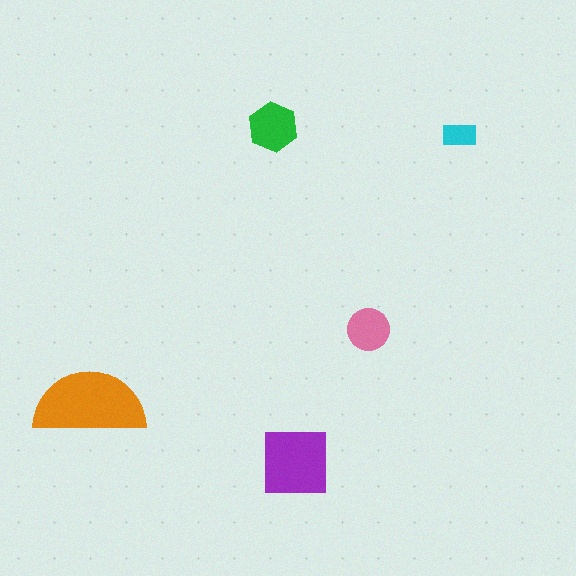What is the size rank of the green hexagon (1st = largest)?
3rd.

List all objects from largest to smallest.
The orange semicircle, the purple square, the green hexagon, the pink circle, the cyan rectangle.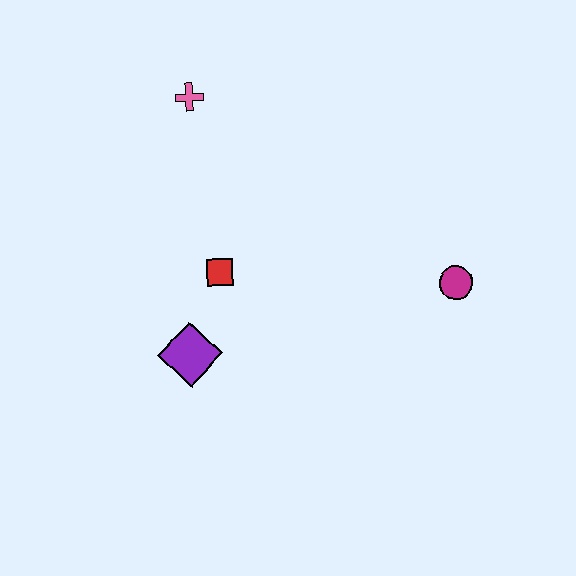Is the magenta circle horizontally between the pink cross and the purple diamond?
No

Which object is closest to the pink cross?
The red square is closest to the pink cross.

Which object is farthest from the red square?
The magenta circle is farthest from the red square.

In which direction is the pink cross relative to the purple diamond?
The pink cross is above the purple diamond.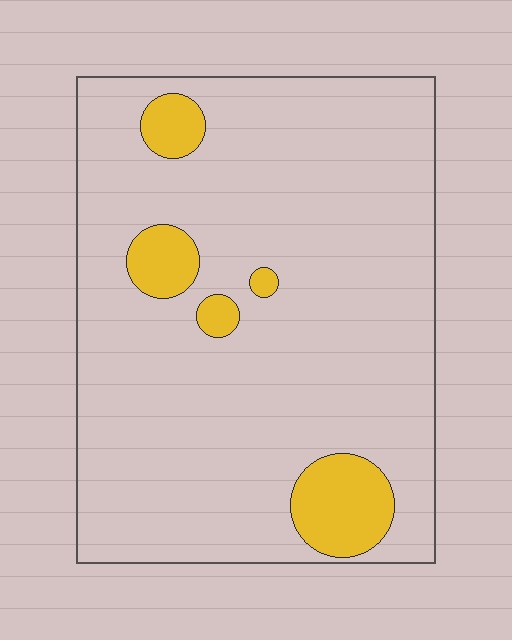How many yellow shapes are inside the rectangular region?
5.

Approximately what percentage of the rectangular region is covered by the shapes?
Approximately 10%.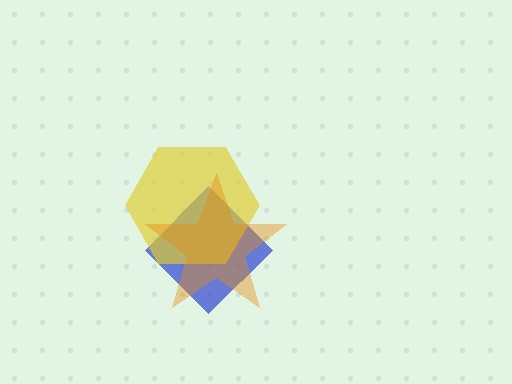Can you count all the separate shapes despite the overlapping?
Yes, there are 3 separate shapes.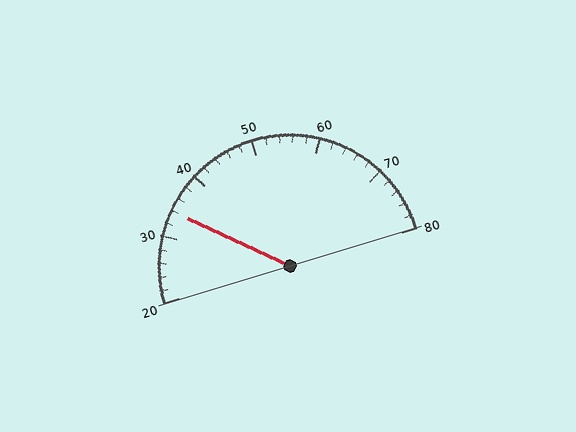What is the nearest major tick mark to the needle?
The nearest major tick mark is 30.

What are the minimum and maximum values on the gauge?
The gauge ranges from 20 to 80.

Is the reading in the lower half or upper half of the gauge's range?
The reading is in the lower half of the range (20 to 80).